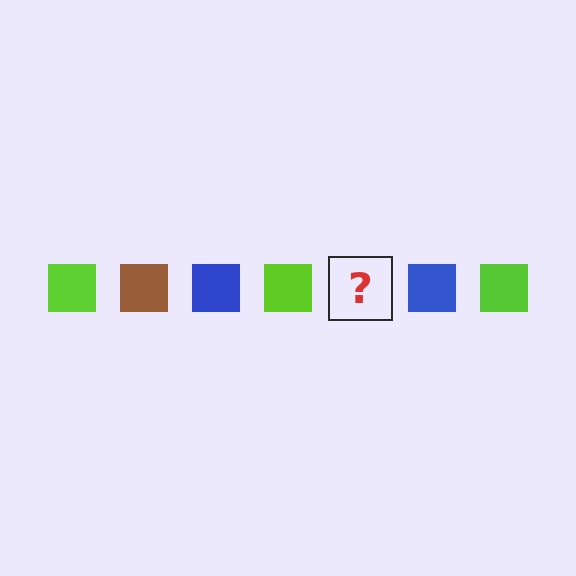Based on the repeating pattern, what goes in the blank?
The blank should be a brown square.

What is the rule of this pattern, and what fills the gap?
The rule is that the pattern cycles through lime, brown, blue squares. The gap should be filled with a brown square.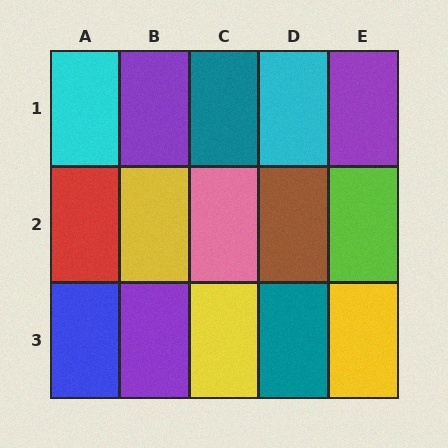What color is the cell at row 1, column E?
Purple.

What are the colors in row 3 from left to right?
Blue, purple, yellow, teal, yellow.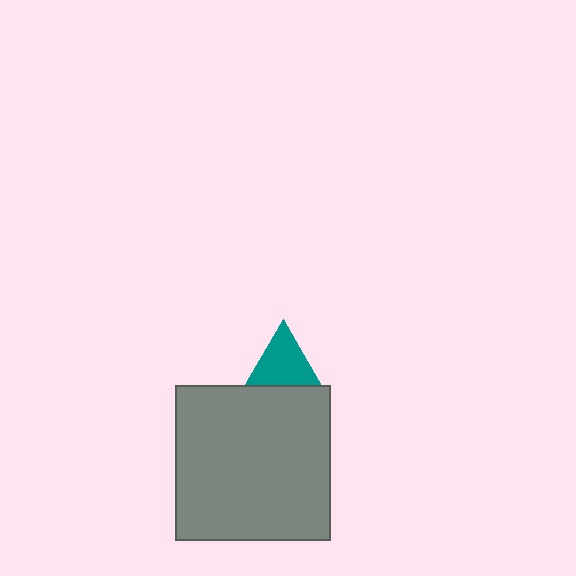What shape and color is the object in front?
The object in front is a gray square.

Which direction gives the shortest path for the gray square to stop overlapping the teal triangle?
Moving down gives the shortest separation.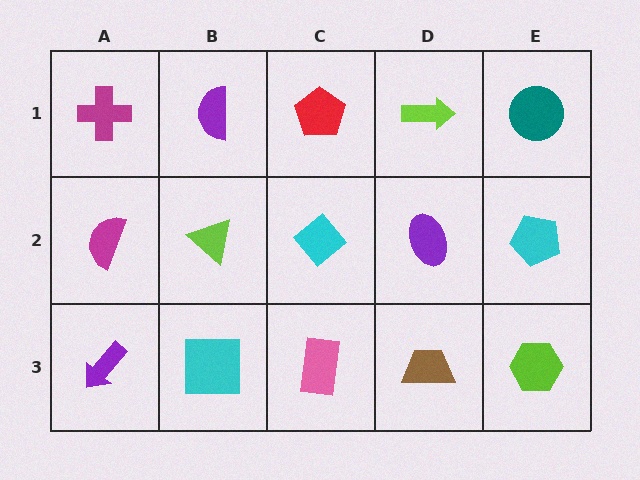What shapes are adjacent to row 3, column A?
A magenta semicircle (row 2, column A), a cyan square (row 3, column B).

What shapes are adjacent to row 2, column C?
A red pentagon (row 1, column C), a pink rectangle (row 3, column C), a lime triangle (row 2, column B), a purple ellipse (row 2, column D).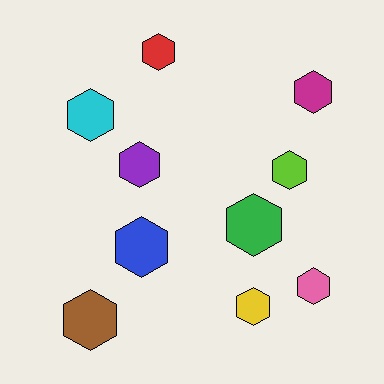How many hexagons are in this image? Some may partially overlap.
There are 10 hexagons.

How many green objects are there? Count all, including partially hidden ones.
There is 1 green object.